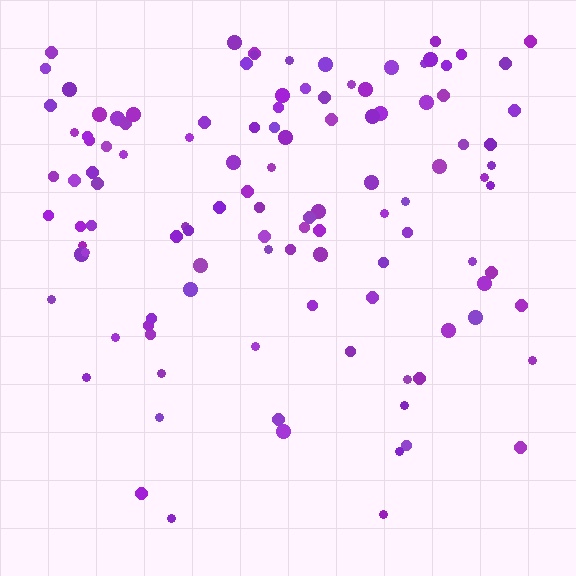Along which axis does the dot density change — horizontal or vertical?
Vertical.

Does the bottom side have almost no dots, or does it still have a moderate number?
Still a moderate number, just noticeably fewer than the top.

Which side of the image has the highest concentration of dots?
The top.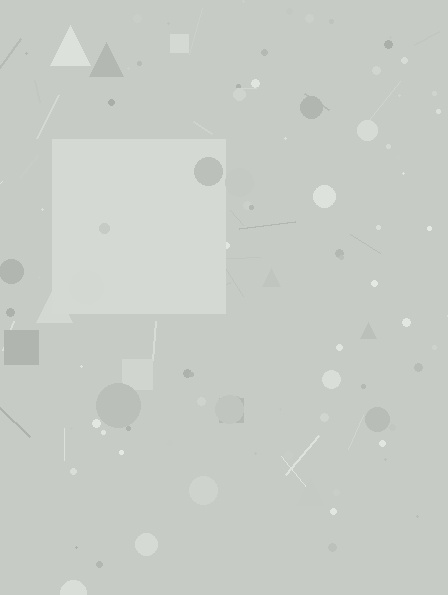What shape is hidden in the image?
A square is hidden in the image.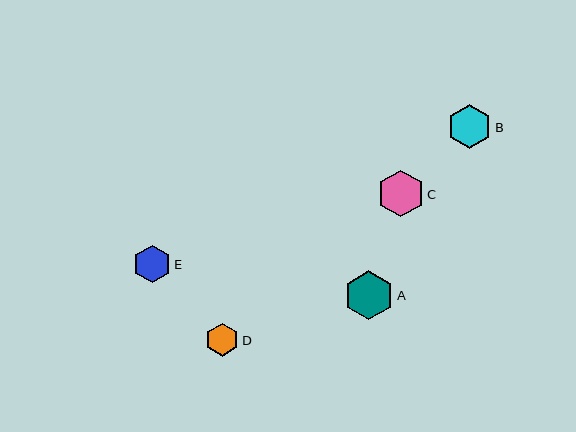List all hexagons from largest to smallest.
From largest to smallest: A, C, B, E, D.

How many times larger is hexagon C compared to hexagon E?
Hexagon C is approximately 1.2 times the size of hexagon E.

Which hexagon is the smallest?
Hexagon D is the smallest with a size of approximately 33 pixels.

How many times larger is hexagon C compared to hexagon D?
Hexagon C is approximately 1.4 times the size of hexagon D.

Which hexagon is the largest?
Hexagon A is the largest with a size of approximately 49 pixels.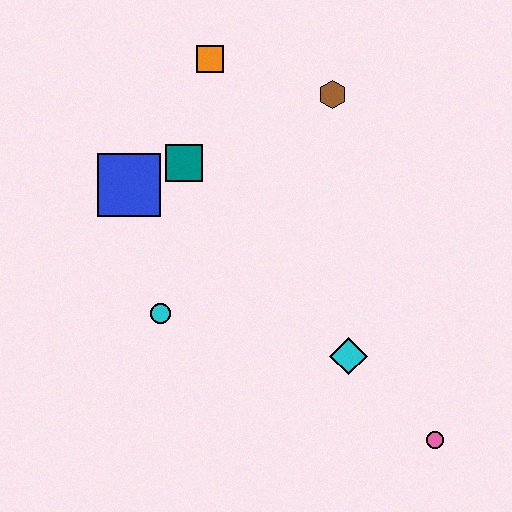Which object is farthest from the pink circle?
The orange square is farthest from the pink circle.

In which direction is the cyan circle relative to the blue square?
The cyan circle is below the blue square.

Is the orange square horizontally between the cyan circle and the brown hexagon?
Yes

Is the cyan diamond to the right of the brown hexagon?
Yes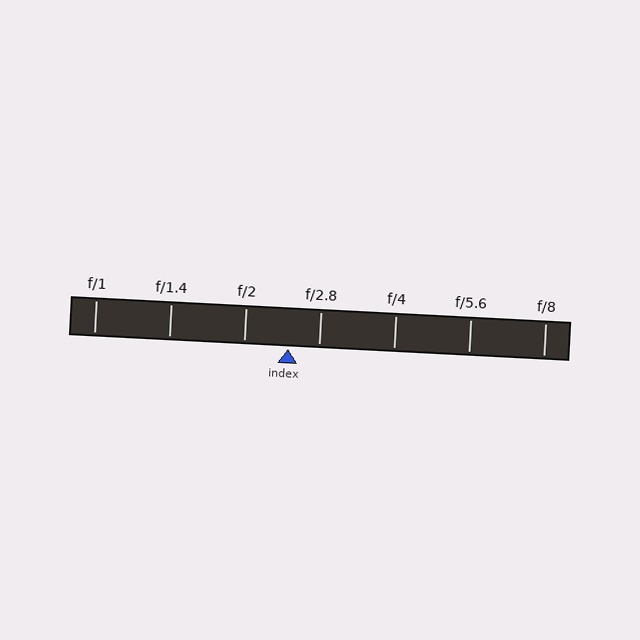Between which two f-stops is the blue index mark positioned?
The index mark is between f/2 and f/2.8.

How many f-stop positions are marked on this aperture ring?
There are 7 f-stop positions marked.